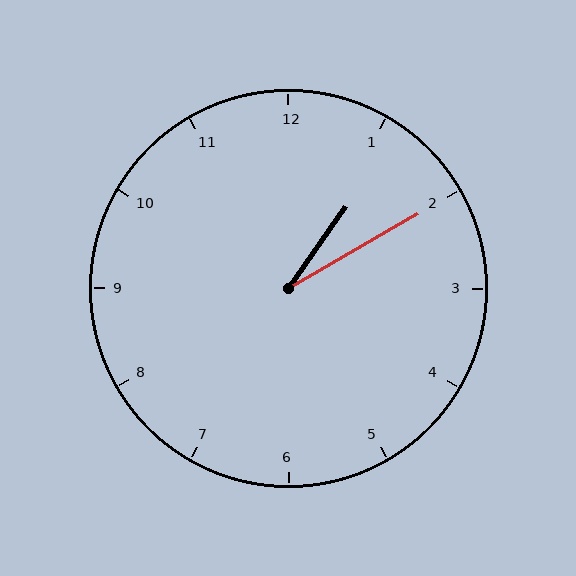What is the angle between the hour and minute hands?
Approximately 25 degrees.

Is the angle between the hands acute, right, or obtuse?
It is acute.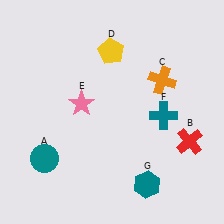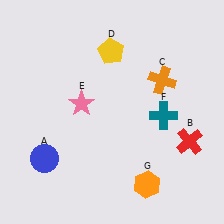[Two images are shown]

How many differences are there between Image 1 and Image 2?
There are 2 differences between the two images.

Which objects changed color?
A changed from teal to blue. G changed from teal to orange.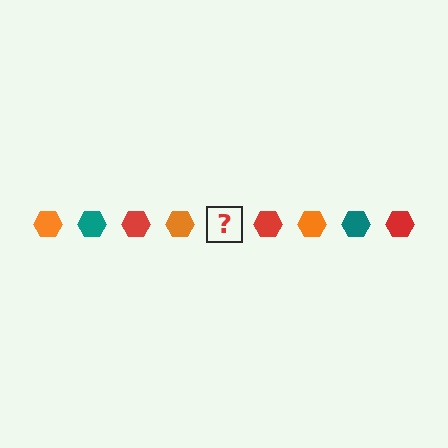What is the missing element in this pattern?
The missing element is a teal hexagon.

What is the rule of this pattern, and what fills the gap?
The rule is that the pattern cycles through orange, teal, red hexagons. The gap should be filled with a teal hexagon.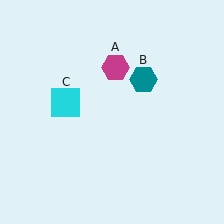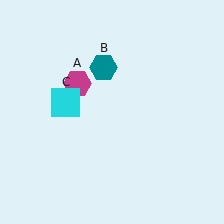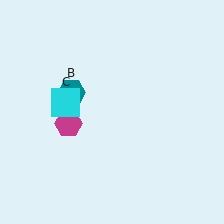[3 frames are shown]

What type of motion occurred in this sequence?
The magenta hexagon (object A), teal hexagon (object B) rotated counterclockwise around the center of the scene.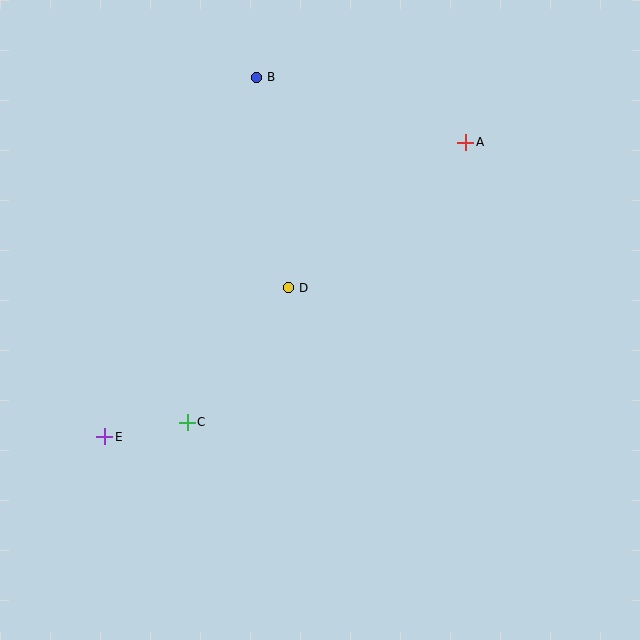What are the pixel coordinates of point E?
Point E is at (105, 437).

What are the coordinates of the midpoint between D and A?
The midpoint between D and A is at (377, 215).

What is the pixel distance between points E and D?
The distance between E and D is 236 pixels.